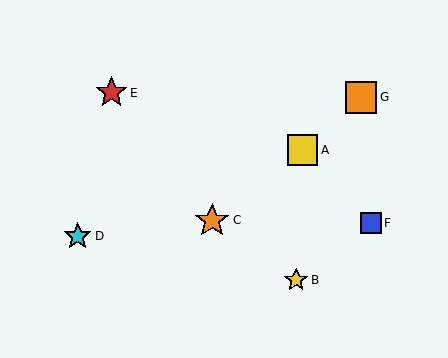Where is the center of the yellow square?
The center of the yellow square is at (303, 150).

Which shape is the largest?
The orange star (labeled C) is the largest.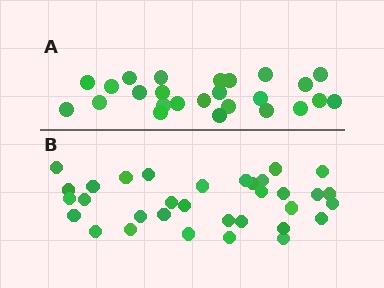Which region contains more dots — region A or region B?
Region B (the bottom region) has more dots.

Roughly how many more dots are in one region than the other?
Region B has roughly 8 or so more dots than region A.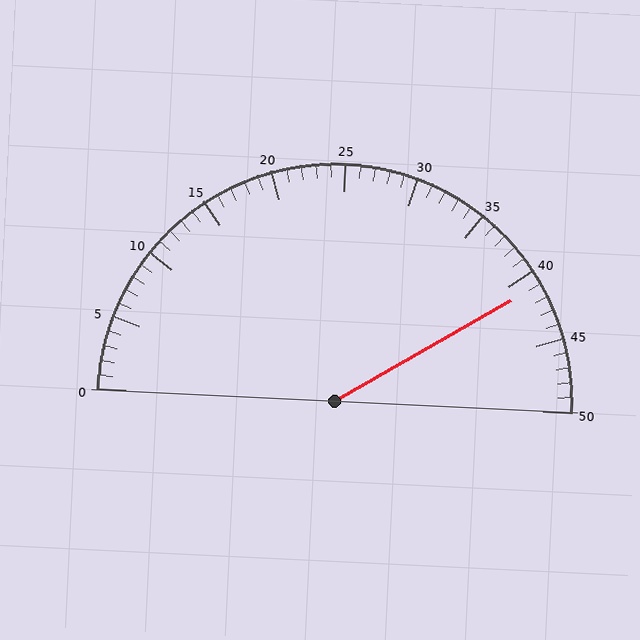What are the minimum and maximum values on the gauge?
The gauge ranges from 0 to 50.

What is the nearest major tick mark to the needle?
The nearest major tick mark is 40.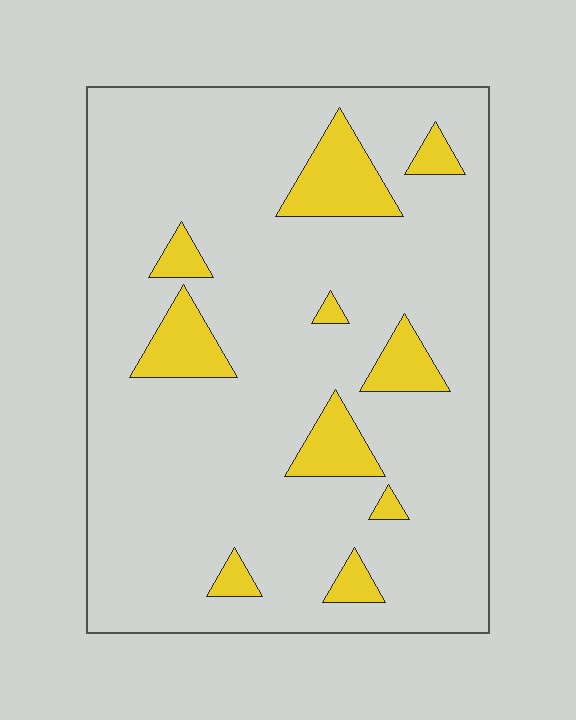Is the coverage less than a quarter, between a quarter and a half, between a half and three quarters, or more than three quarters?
Less than a quarter.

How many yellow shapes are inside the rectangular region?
10.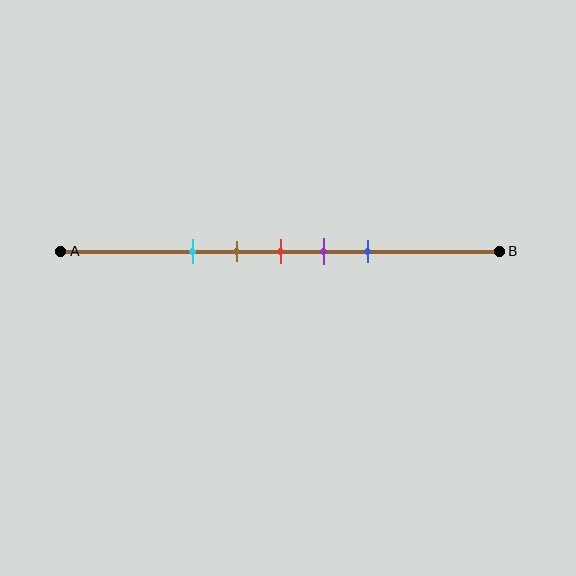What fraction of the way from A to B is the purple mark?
The purple mark is approximately 60% (0.6) of the way from A to B.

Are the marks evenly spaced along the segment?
Yes, the marks are approximately evenly spaced.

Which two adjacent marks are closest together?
The brown and red marks are the closest adjacent pair.